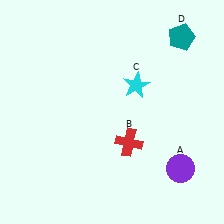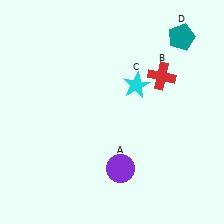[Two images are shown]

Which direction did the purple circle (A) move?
The purple circle (A) moved left.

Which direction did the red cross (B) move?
The red cross (B) moved up.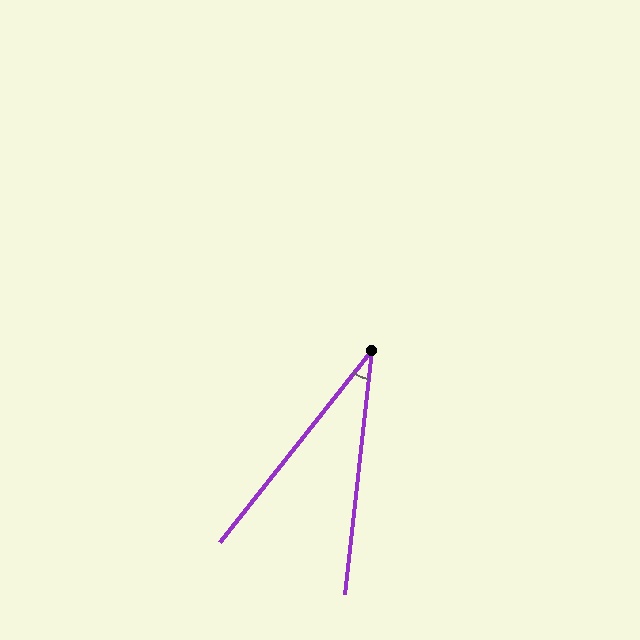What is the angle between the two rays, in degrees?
Approximately 32 degrees.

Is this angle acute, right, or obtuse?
It is acute.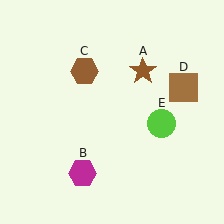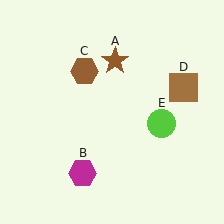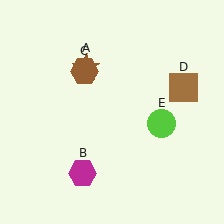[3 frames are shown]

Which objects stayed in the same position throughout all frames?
Magenta hexagon (object B) and brown hexagon (object C) and brown square (object D) and lime circle (object E) remained stationary.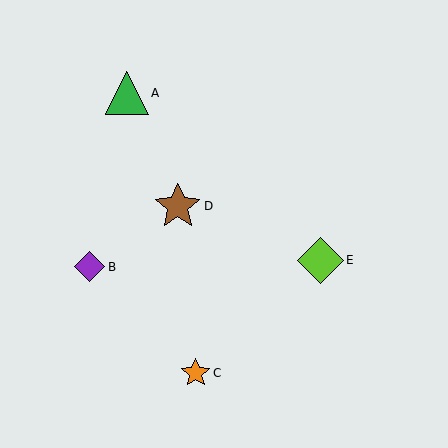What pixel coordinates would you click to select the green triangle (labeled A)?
Click at (127, 93) to select the green triangle A.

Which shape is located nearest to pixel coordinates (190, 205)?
The brown star (labeled D) at (178, 206) is nearest to that location.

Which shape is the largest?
The brown star (labeled D) is the largest.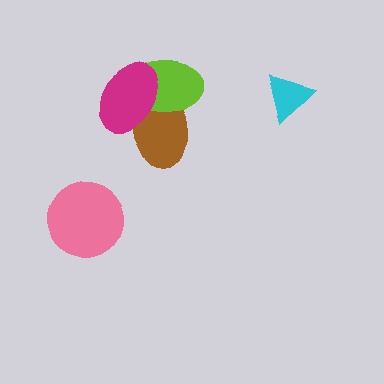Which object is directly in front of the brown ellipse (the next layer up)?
The lime ellipse is directly in front of the brown ellipse.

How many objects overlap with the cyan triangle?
0 objects overlap with the cyan triangle.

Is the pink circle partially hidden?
No, no other shape covers it.